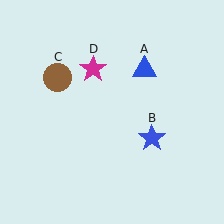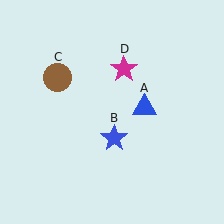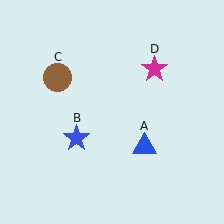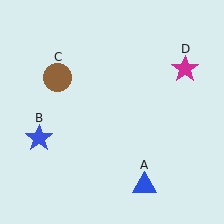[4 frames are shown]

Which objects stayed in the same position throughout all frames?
Brown circle (object C) remained stationary.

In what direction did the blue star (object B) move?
The blue star (object B) moved left.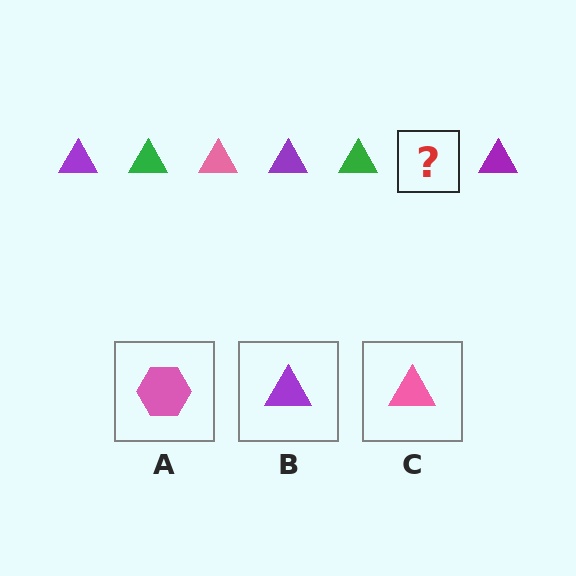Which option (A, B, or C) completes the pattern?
C.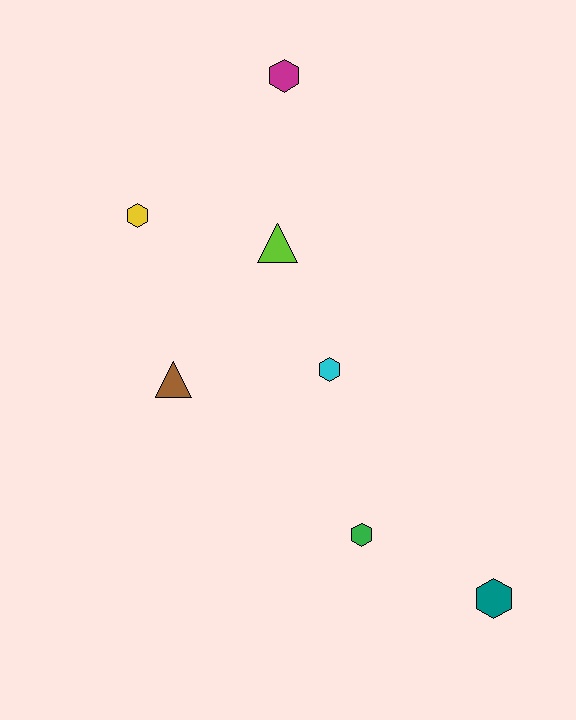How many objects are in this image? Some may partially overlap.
There are 7 objects.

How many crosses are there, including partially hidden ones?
There are no crosses.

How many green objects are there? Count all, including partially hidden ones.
There is 1 green object.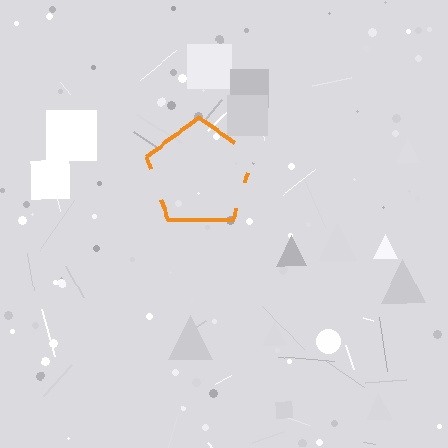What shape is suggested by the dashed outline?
The dashed outline suggests a pentagon.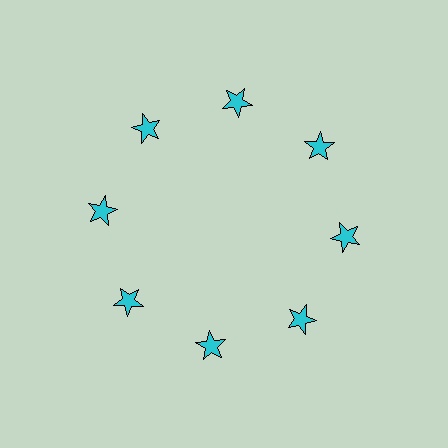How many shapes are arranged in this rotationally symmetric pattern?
There are 8 shapes, arranged in 8 groups of 1.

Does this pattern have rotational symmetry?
Yes, this pattern has 8-fold rotational symmetry. It looks the same after rotating 45 degrees around the center.